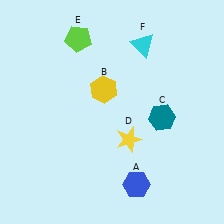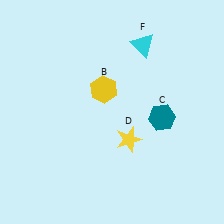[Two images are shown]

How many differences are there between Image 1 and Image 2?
There are 2 differences between the two images.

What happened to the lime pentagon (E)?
The lime pentagon (E) was removed in Image 2. It was in the top-left area of Image 1.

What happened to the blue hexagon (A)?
The blue hexagon (A) was removed in Image 2. It was in the bottom-right area of Image 1.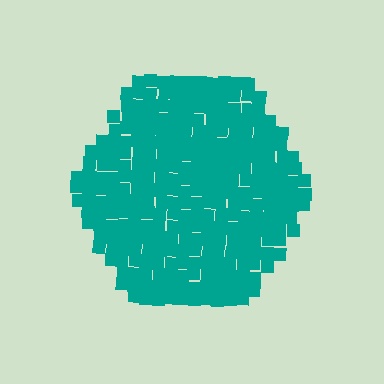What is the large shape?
The large shape is a hexagon.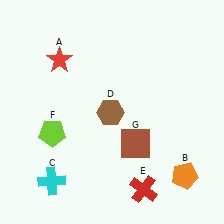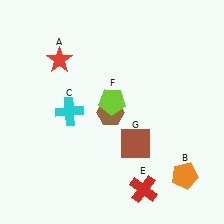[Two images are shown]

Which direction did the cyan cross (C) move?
The cyan cross (C) moved up.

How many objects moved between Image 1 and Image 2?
2 objects moved between the two images.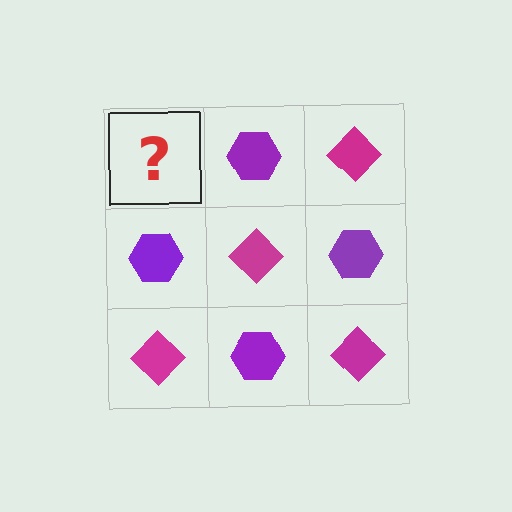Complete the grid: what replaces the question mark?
The question mark should be replaced with a magenta diamond.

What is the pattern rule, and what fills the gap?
The rule is that it alternates magenta diamond and purple hexagon in a checkerboard pattern. The gap should be filled with a magenta diamond.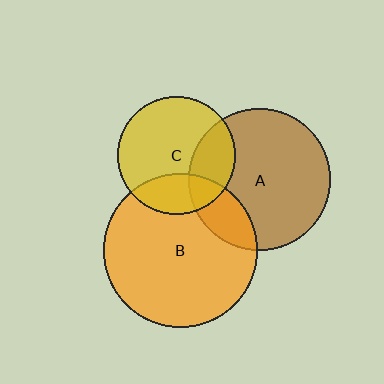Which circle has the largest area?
Circle B (orange).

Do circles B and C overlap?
Yes.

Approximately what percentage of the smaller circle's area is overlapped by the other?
Approximately 25%.